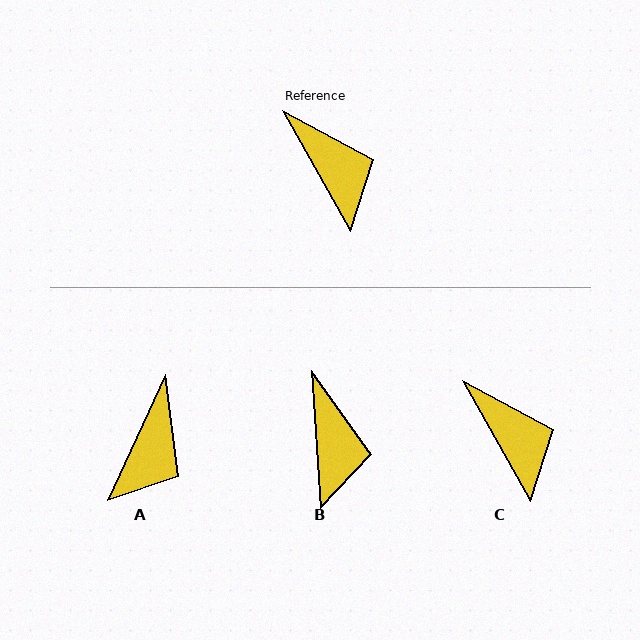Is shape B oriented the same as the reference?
No, it is off by about 26 degrees.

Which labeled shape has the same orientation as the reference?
C.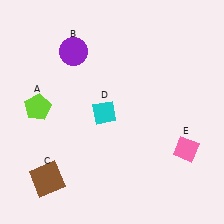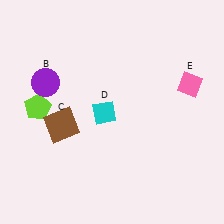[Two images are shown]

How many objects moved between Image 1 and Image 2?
3 objects moved between the two images.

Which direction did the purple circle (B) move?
The purple circle (B) moved down.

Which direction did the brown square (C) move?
The brown square (C) moved up.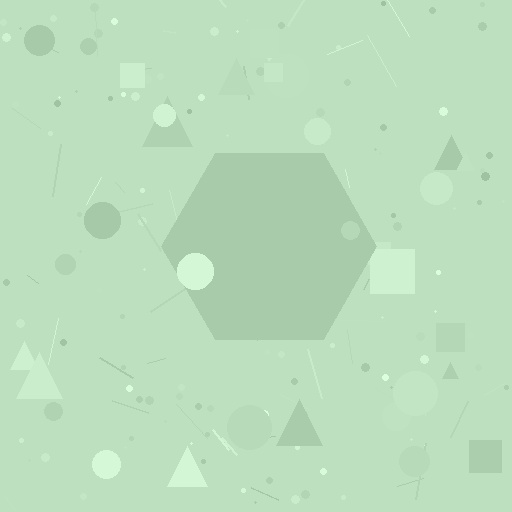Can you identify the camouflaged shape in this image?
The camouflaged shape is a hexagon.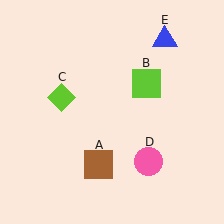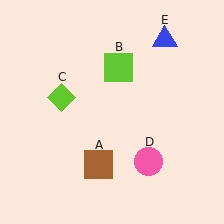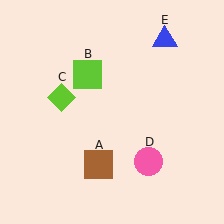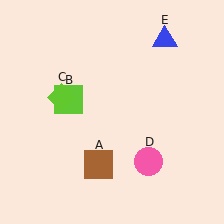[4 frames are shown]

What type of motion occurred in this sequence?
The lime square (object B) rotated counterclockwise around the center of the scene.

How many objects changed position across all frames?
1 object changed position: lime square (object B).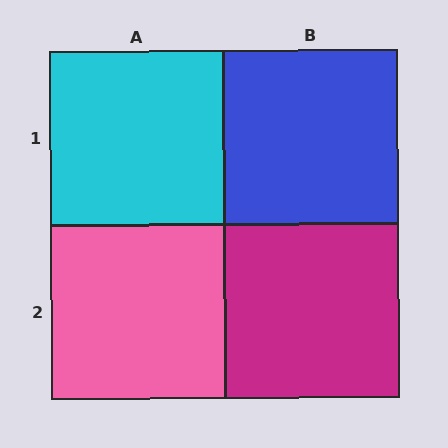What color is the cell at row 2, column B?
Magenta.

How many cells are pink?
1 cell is pink.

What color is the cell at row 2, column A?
Pink.